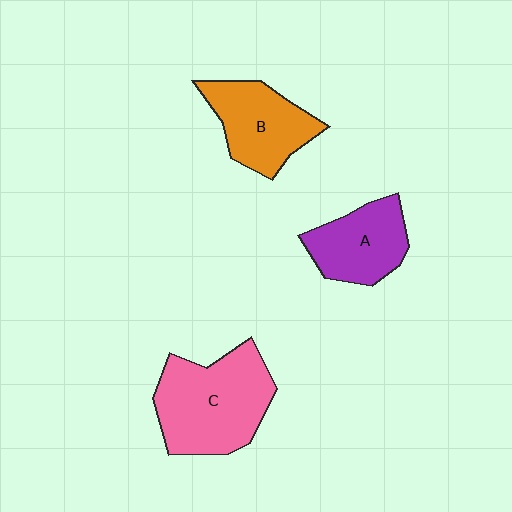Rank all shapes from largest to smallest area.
From largest to smallest: C (pink), B (orange), A (purple).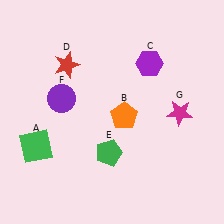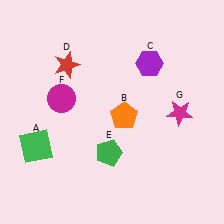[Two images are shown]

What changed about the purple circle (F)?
In Image 1, F is purple. In Image 2, it changed to magenta.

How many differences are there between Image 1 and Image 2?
There is 1 difference between the two images.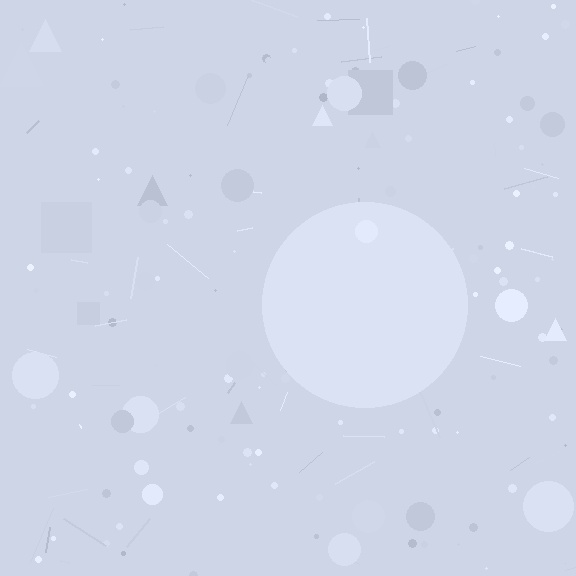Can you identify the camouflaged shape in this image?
The camouflaged shape is a circle.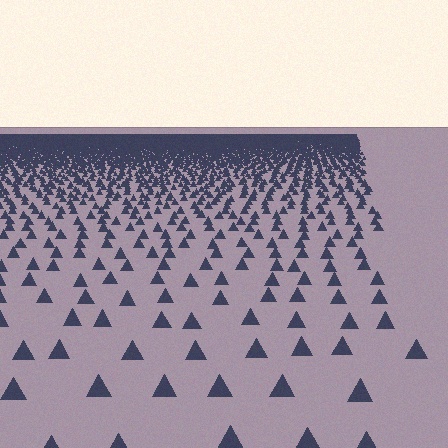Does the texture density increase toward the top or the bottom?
Density increases toward the top.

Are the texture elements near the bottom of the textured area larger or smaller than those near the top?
Larger. Near the bottom, elements are closer to the viewer and appear at a bigger on-screen size.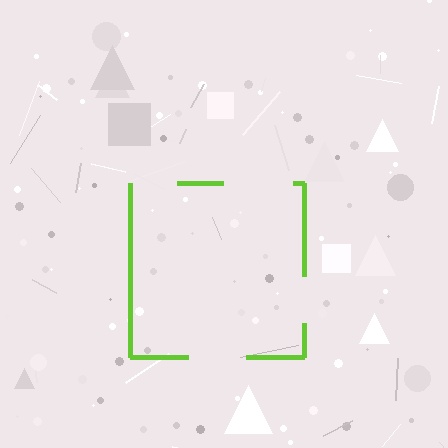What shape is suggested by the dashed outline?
The dashed outline suggests a square.